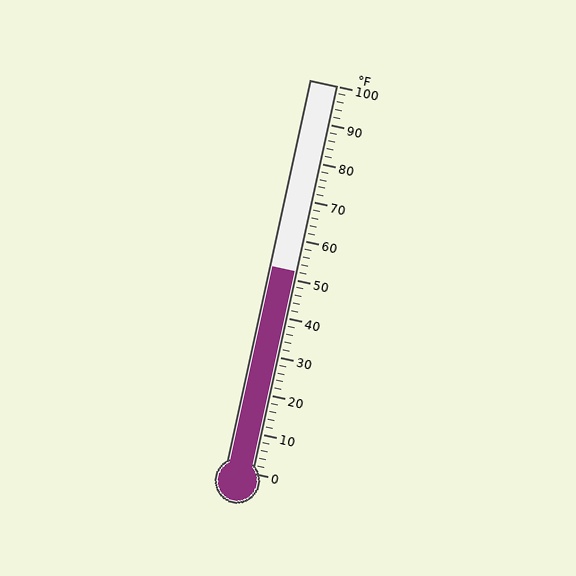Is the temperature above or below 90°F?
The temperature is below 90°F.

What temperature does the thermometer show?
The thermometer shows approximately 52°F.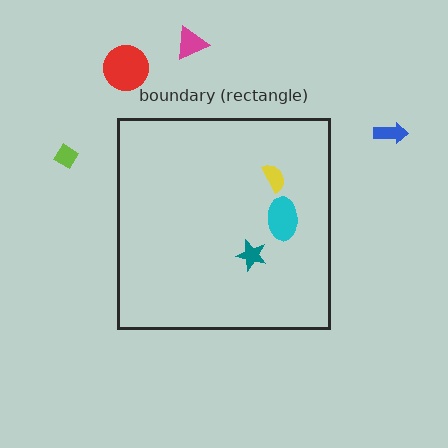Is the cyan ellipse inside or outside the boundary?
Inside.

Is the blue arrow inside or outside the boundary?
Outside.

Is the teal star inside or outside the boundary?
Inside.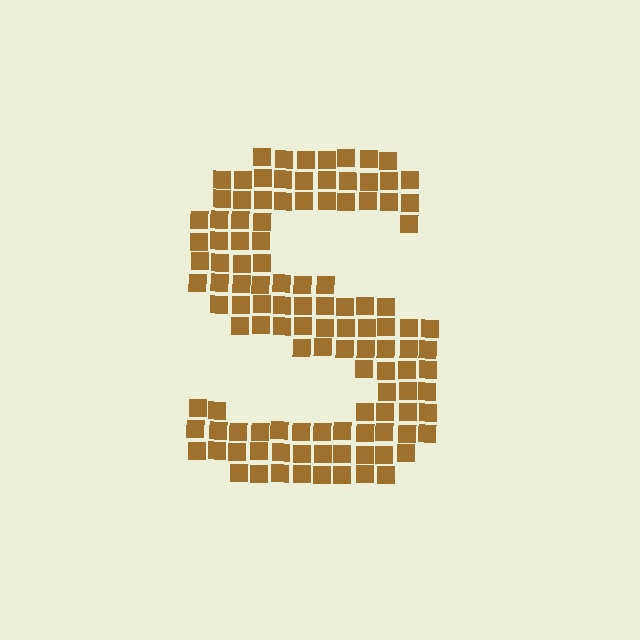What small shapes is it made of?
It is made of small squares.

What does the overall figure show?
The overall figure shows the letter S.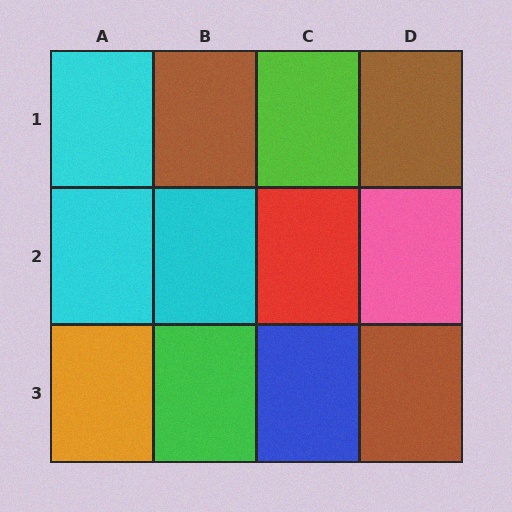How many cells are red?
1 cell is red.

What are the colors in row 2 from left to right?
Cyan, cyan, red, pink.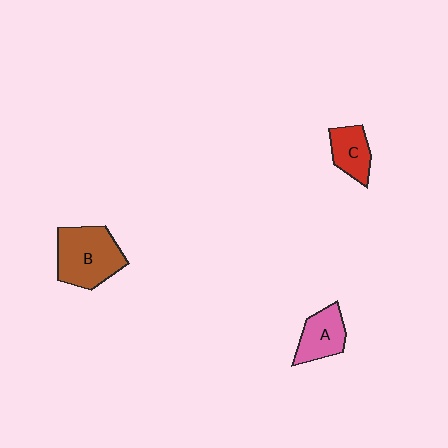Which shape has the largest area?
Shape B (brown).